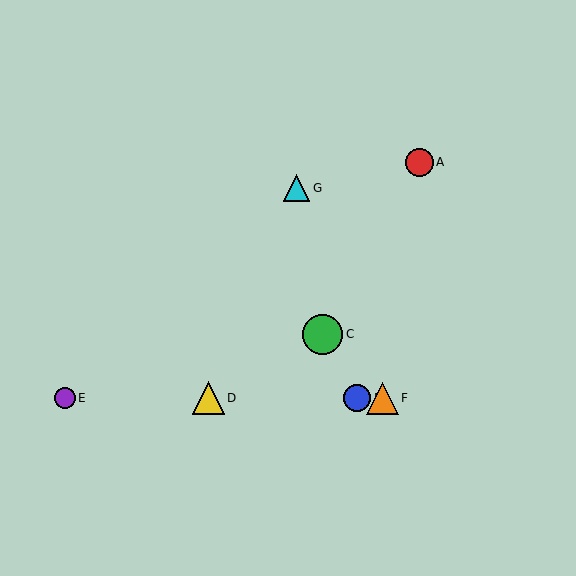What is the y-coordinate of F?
Object F is at y≈398.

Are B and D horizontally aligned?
Yes, both are at y≈398.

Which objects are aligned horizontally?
Objects B, D, E, F are aligned horizontally.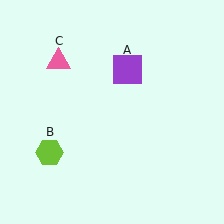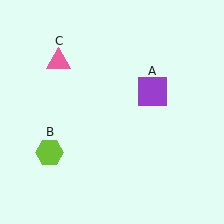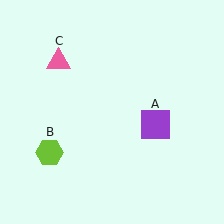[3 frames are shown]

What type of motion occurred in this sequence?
The purple square (object A) rotated clockwise around the center of the scene.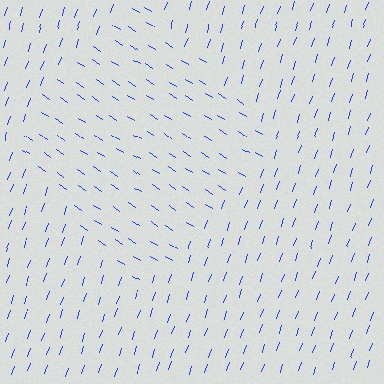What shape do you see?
I see a diamond.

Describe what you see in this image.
The image is filled with small blue line segments. A diamond region in the image has lines oriented differently from the surrounding lines, creating a visible texture boundary.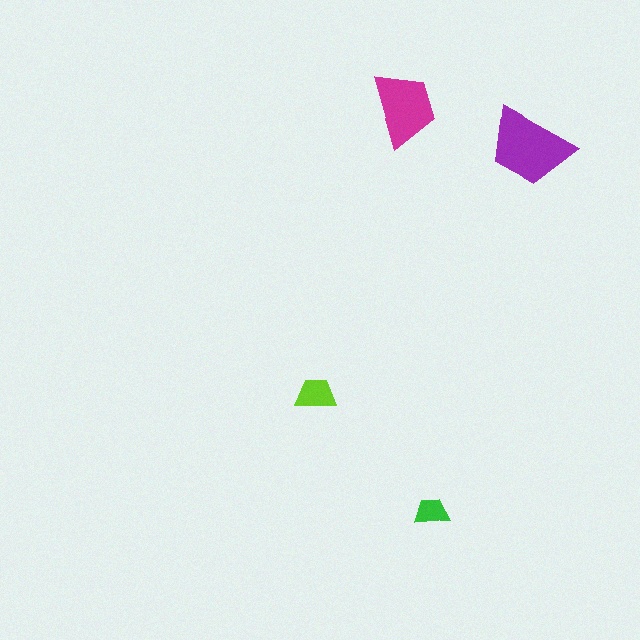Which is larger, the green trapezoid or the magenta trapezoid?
The magenta one.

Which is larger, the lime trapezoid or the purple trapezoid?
The purple one.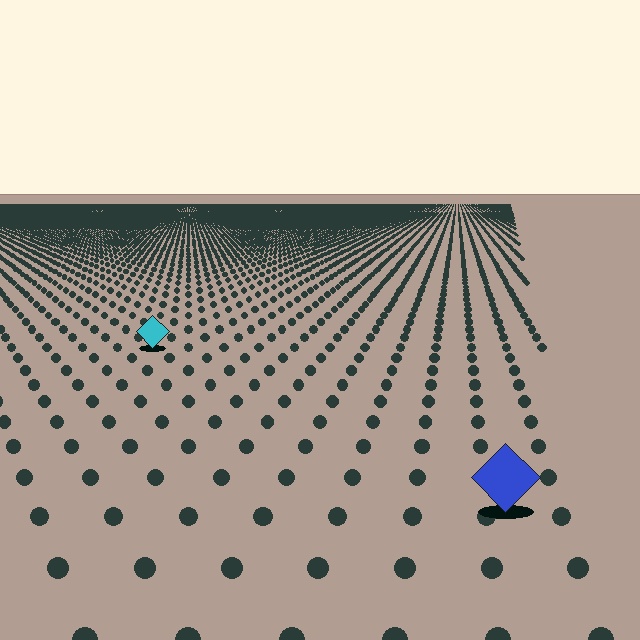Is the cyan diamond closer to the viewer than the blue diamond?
No. The blue diamond is closer — you can tell from the texture gradient: the ground texture is coarser near it.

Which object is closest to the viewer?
The blue diamond is closest. The texture marks near it are larger and more spread out.